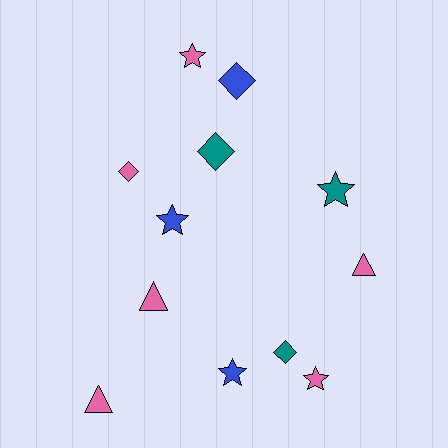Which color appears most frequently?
Pink, with 6 objects.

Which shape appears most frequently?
Star, with 5 objects.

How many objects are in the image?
There are 12 objects.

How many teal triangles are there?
There are no teal triangles.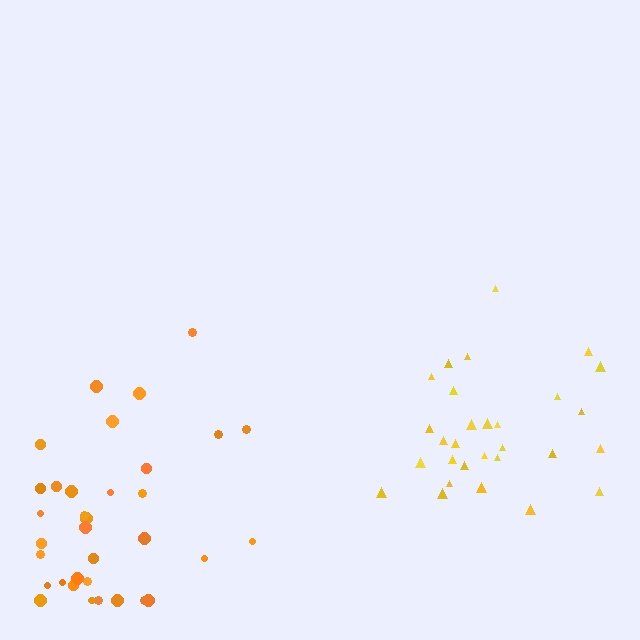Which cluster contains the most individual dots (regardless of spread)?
Orange (35).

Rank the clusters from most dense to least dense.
yellow, orange.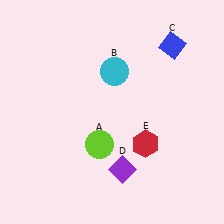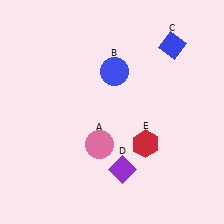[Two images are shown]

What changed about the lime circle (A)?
In Image 1, A is lime. In Image 2, it changed to pink.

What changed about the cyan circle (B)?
In Image 1, B is cyan. In Image 2, it changed to blue.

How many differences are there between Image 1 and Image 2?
There are 2 differences between the two images.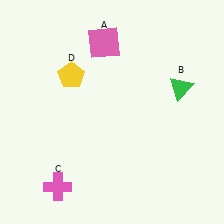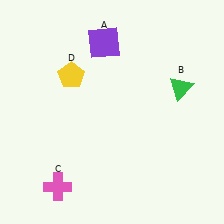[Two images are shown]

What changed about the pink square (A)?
In Image 1, A is pink. In Image 2, it changed to purple.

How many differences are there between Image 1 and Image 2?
There is 1 difference between the two images.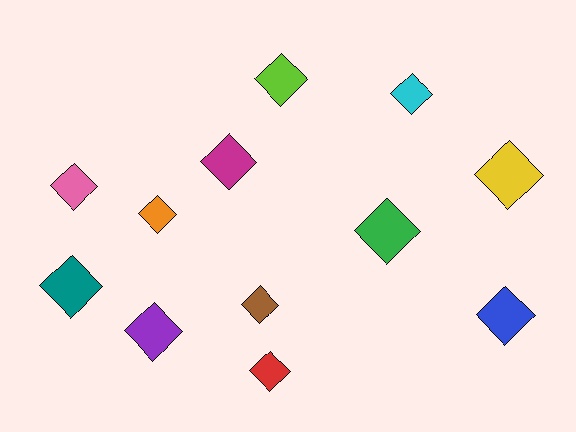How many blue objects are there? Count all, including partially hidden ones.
There is 1 blue object.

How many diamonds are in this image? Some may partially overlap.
There are 12 diamonds.